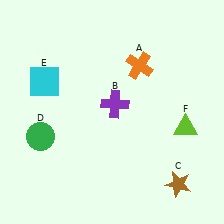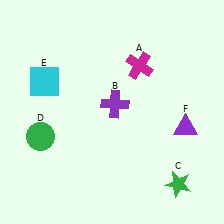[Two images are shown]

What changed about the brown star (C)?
In Image 1, C is brown. In Image 2, it changed to green.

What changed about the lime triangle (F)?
In Image 1, F is lime. In Image 2, it changed to purple.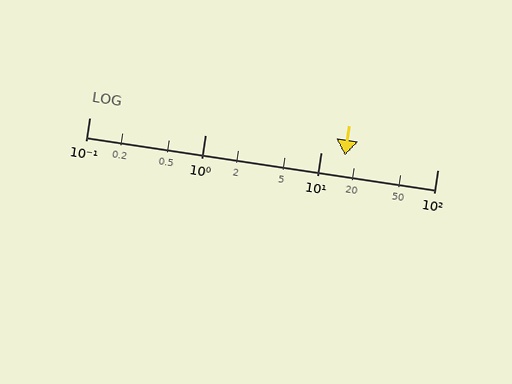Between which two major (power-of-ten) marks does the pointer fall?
The pointer is between 10 and 100.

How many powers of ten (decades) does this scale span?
The scale spans 3 decades, from 0.1 to 100.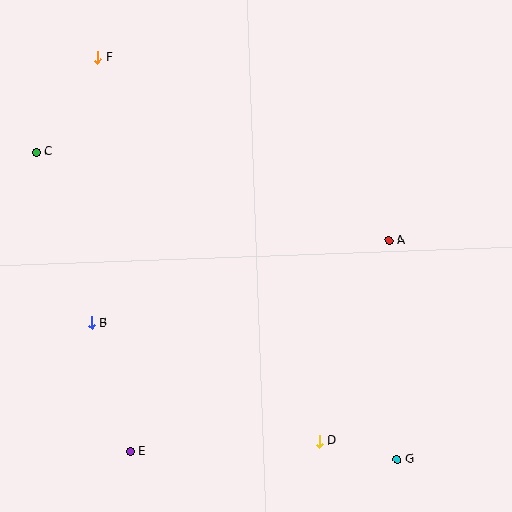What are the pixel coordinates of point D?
Point D is at (319, 441).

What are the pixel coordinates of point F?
Point F is at (97, 57).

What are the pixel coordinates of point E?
Point E is at (130, 451).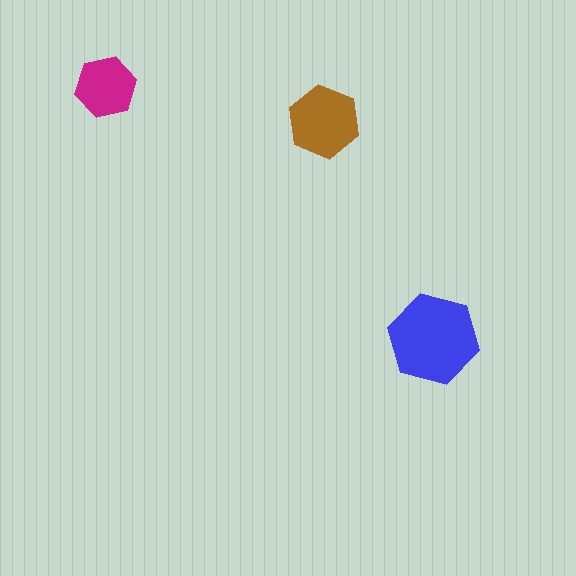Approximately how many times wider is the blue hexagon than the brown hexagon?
About 1.5 times wider.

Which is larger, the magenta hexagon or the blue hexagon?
The blue one.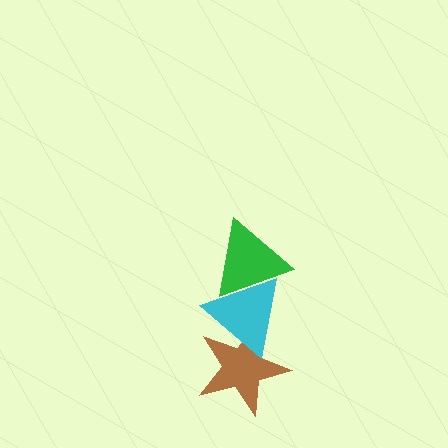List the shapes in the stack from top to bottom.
From top to bottom: the green triangle, the cyan triangle, the brown star.